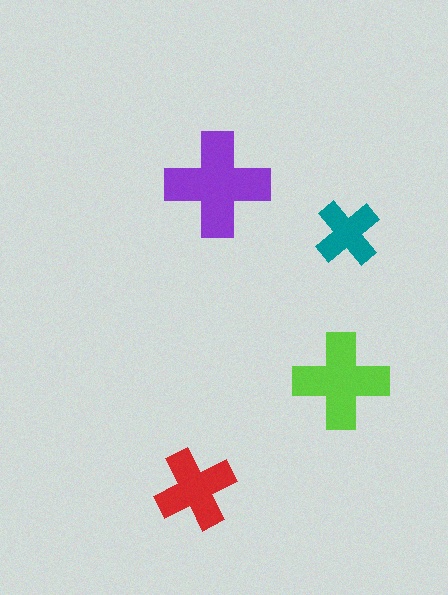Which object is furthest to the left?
The red cross is leftmost.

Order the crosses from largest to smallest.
the purple one, the lime one, the red one, the teal one.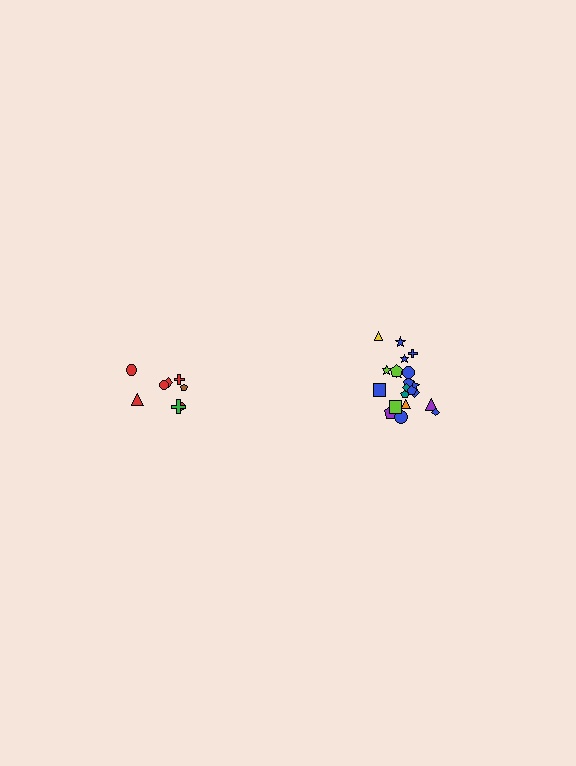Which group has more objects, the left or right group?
The right group.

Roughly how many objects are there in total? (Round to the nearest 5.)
Roughly 30 objects in total.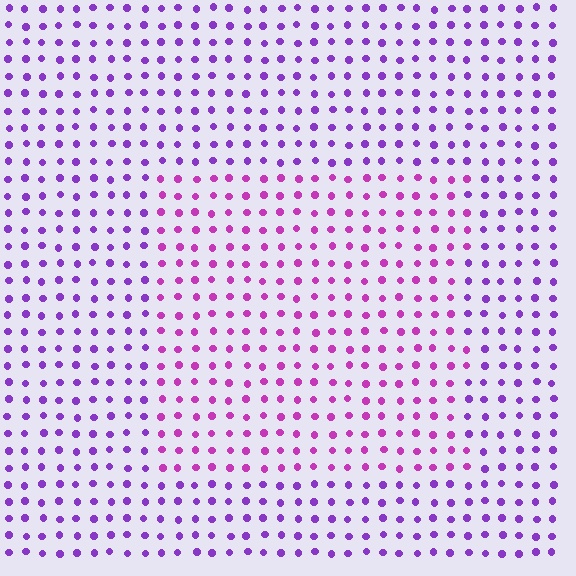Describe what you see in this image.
The image is filled with small purple elements in a uniform arrangement. A rectangle-shaped region is visible where the elements are tinted to a slightly different hue, forming a subtle color boundary.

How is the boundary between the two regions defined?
The boundary is defined purely by a slight shift in hue (about 31 degrees). Spacing, size, and orientation are identical on both sides.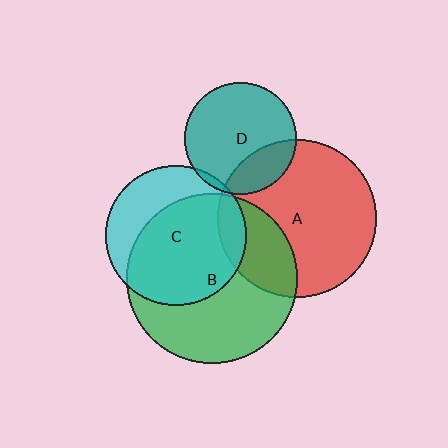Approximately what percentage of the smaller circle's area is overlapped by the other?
Approximately 10%.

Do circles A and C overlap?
Yes.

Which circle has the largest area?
Circle B (green).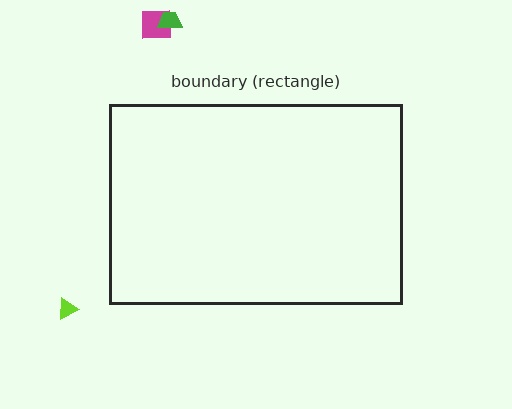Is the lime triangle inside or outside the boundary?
Outside.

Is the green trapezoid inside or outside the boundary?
Outside.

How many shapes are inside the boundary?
0 inside, 3 outside.